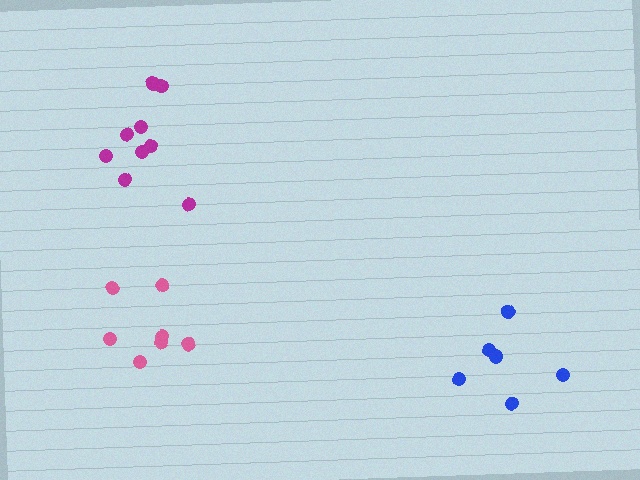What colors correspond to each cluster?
The clusters are colored: magenta, pink, blue.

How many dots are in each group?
Group 1: 9 dots, Group 2: 7 dots, Group 3: 6 dots (22 total).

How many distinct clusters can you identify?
There are 3 distinct clusters.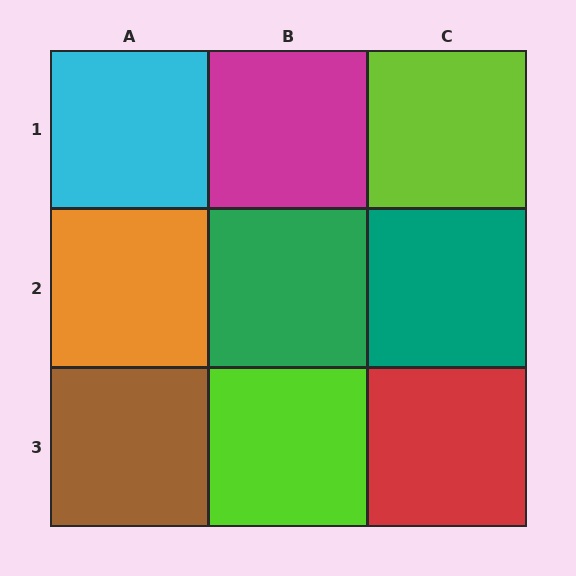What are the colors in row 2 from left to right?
Orange, green, teal.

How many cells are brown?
1 cell is brown.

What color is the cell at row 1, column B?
Magenta.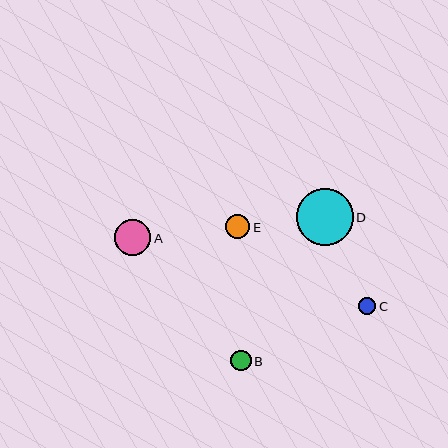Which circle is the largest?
Circle D is the largest with a size of approximately 57 pixels.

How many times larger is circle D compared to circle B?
Circle D is approximately 2.8 times the size of circle B.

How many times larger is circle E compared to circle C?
Circle E is approximately 1.4 times the size of circle C.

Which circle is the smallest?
Circle C is the smallest with a size of approximately 17 pixels.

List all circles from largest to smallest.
From largest to smallest: D, A, E, B, C.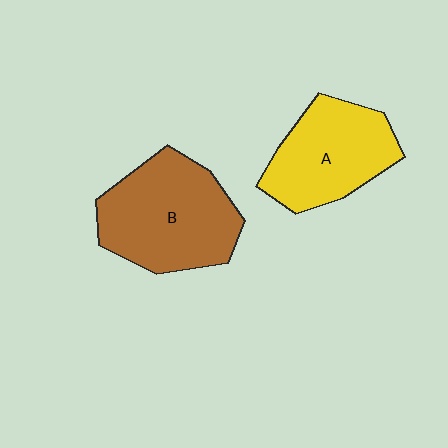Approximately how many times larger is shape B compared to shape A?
Approximately 1.2 times.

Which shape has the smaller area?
Shape A (yellow).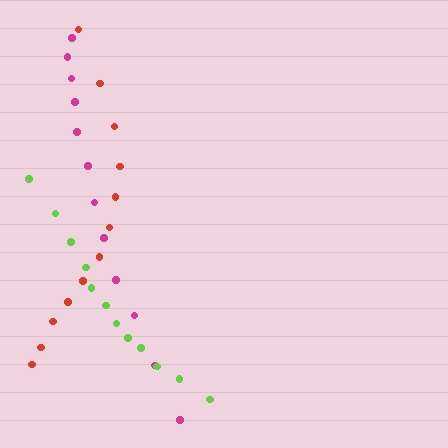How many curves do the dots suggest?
There are 3 distinct paths.